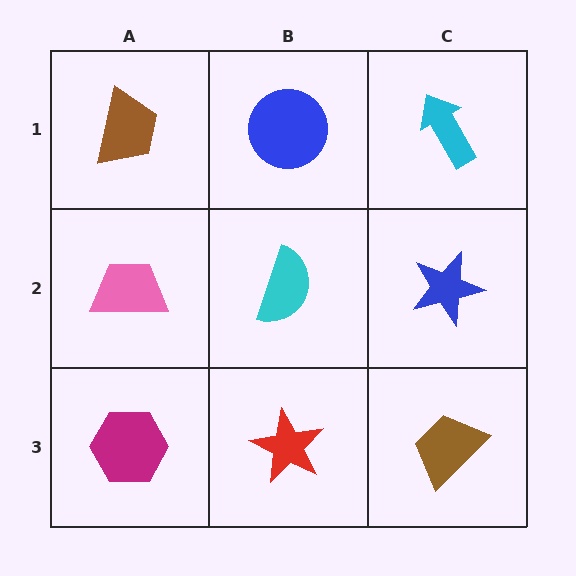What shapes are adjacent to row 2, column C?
A cyan arrow (row 1, column C), a brown trapezoid (row 3, column C), a cyan semicircle (row 2, column B).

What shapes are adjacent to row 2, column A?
A brown trapezoid (row 1, column A), a magenta hexagon (row 3, column A), a cyan semicircle (row 2, column B).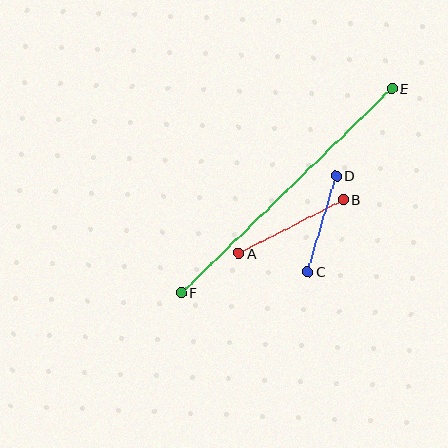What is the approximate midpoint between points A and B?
The midpoint is at approximately (291, 226) pixels.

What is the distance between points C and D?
The distance is approximately 100 pixels.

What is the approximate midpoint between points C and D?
The midpoint is at approximately (322, 224) pixels.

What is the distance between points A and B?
The distance is approximately 117 pixels.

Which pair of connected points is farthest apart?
Points E and F are farthest apart.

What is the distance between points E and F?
The distance is approximately 293 pixels.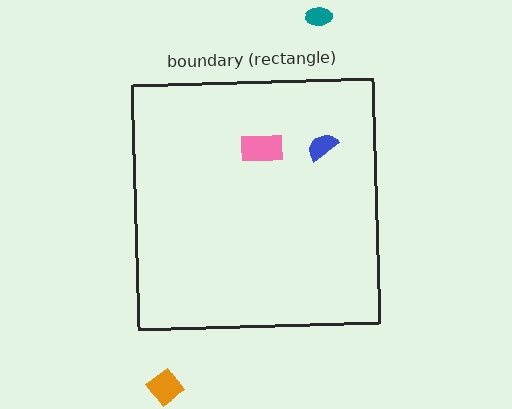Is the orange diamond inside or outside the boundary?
Outside.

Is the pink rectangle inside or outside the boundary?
Inside.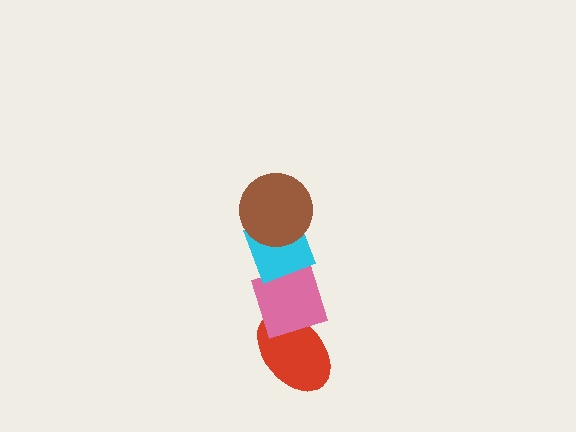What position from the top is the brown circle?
The brown circle is 1st from the top.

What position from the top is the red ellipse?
The red ellipse is 4th from the top.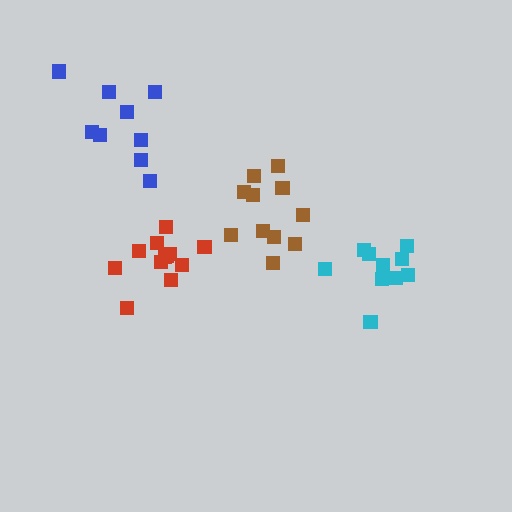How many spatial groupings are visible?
There are 4 spatial groupings.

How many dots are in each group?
Group 1: 10 dots, Group 2: 11 dots, Group 3: 12 dots, Group 4: 9 dots (42 total).